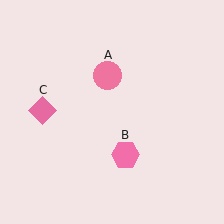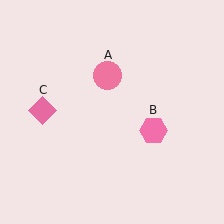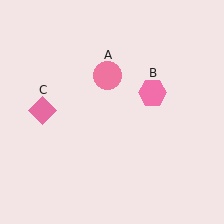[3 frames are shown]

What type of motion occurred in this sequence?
The pink hexagon (object B) rotated counterclockwise around the center of the scene.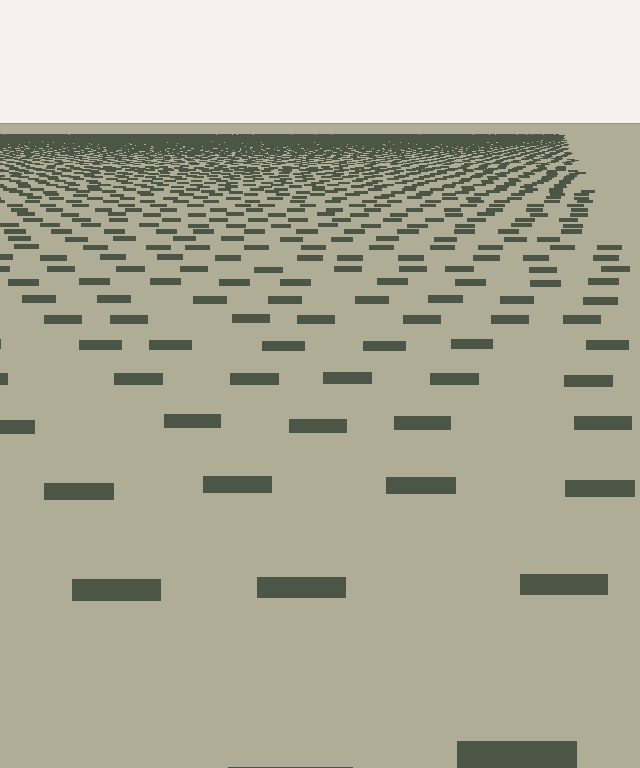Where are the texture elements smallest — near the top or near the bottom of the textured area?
Near the top.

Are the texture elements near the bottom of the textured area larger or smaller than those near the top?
Larger. Near the bottom, elements are closer to the viewer and appear at a bigger on-screen size.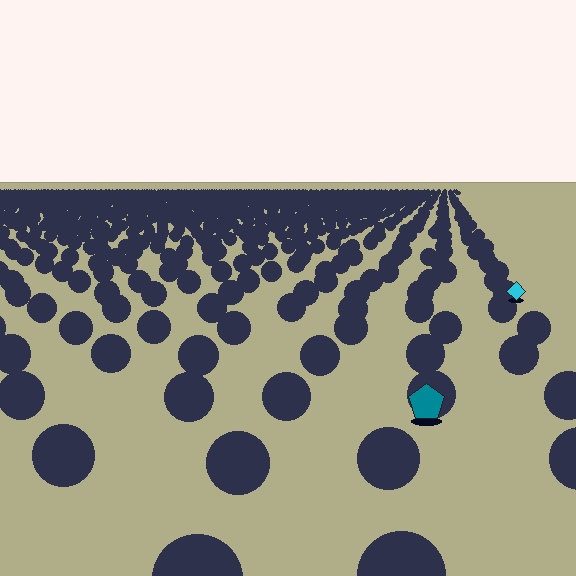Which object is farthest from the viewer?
The cyan diamond is farthest from the viewer. It appears smaller and the ground texture around it is denser.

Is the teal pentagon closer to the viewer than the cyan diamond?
Yes. The teal pentagon is closer — you can tell from the texture gradient: the ground texture is coarser near it.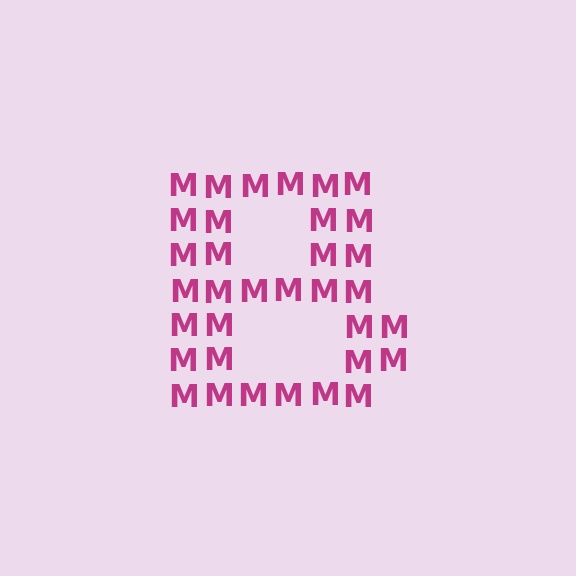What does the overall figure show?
The overall figure shows the letter B.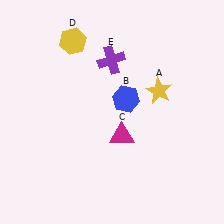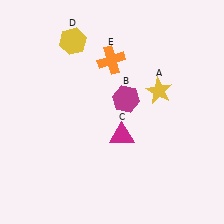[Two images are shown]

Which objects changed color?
B changed from blue to magenta. E changed from purple to orange.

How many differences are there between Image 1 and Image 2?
There are 2 differences between the two images.